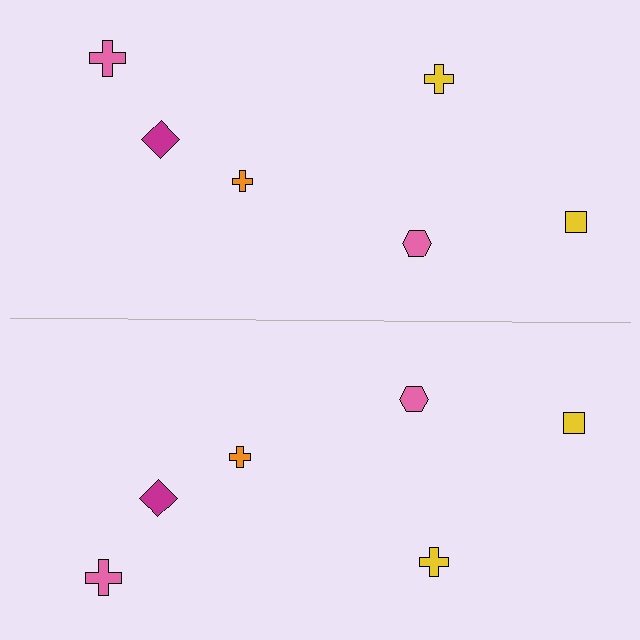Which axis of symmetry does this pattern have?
The pattern has a horizontal axis of symmetry running through the center of the image.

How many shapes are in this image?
There are 12 shapes in this image.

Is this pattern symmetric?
Yes, this pattern has bilateral (reflection) symmetry.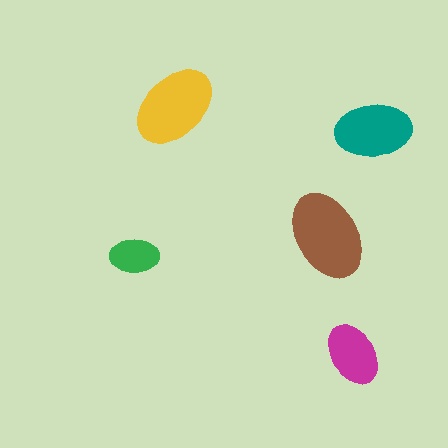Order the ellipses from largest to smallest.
the brown one, the yellow one, the teal one, the magenta one, the green one.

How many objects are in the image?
There are 5 objects in the image.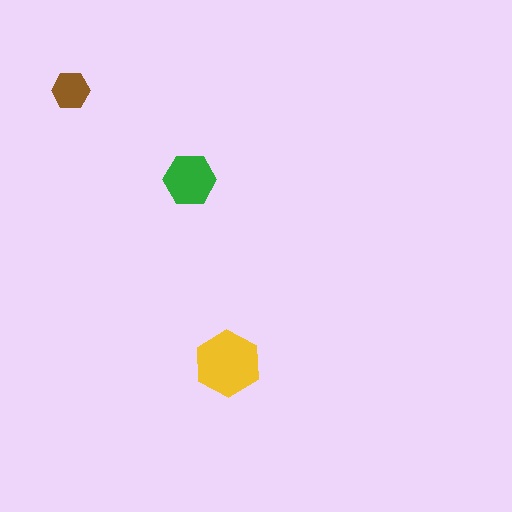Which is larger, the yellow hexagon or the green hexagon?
The yellow one.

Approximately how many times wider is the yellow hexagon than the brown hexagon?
About 1.5 times wider.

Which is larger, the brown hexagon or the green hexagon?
The green one.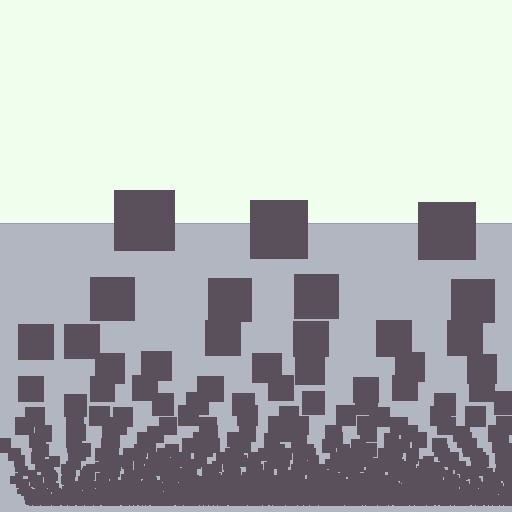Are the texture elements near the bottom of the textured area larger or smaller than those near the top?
Smaller. The gradient is inverted — elements near the bottom are smaller and denser.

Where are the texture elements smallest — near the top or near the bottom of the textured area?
Near the bottom.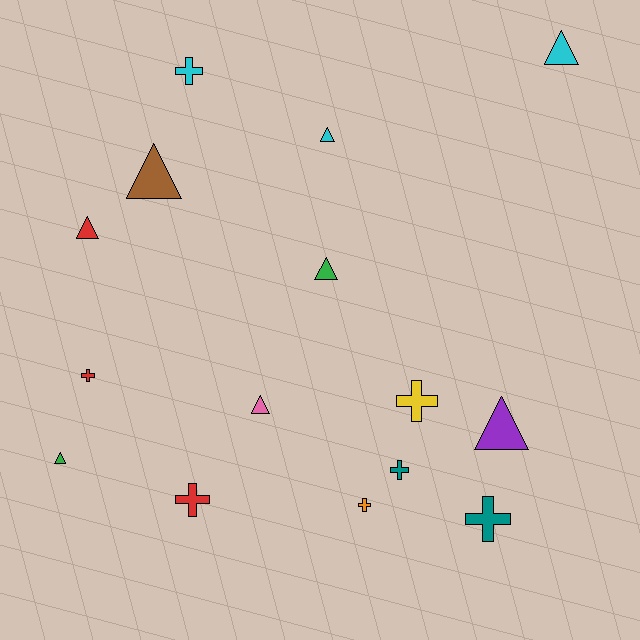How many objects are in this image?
There are 15 objects.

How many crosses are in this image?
There are 7 crosses.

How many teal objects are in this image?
There are 2 teal objects.